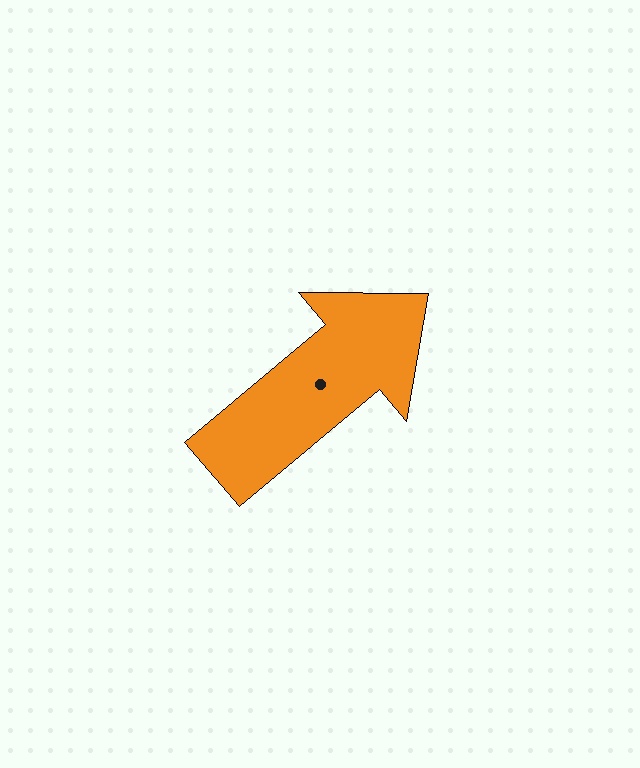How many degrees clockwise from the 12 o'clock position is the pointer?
Approximately 50 degrees.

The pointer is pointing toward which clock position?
Roughly 2 o'clock.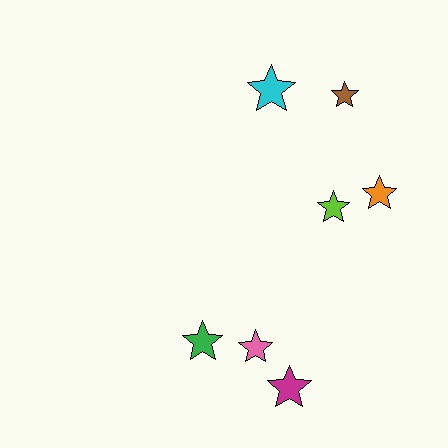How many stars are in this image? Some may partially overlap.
There are 7 stars.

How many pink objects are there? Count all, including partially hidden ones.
There is 1 pink object.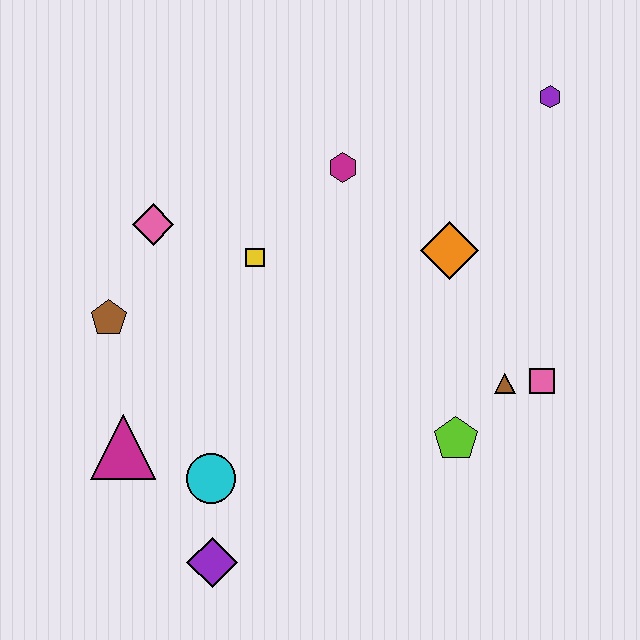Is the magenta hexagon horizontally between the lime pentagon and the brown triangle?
No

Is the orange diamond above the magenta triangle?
Yes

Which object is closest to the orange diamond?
The magenta hexagon is closest to the orange diamond.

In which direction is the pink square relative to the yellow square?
The pink square is to the right of the yellow square.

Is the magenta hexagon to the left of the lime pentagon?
Yes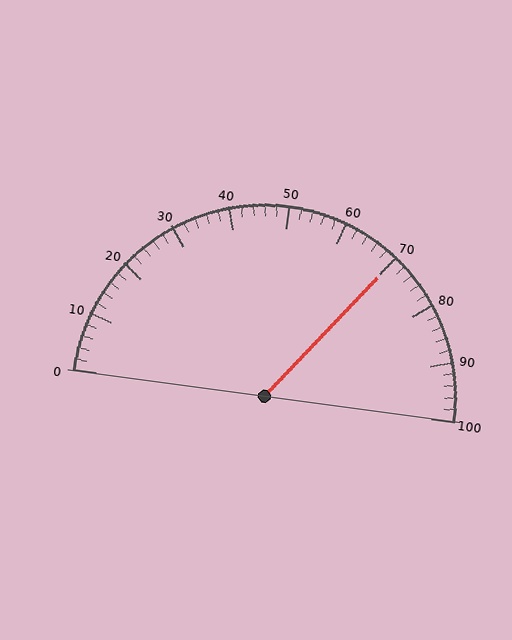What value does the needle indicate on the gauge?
The needle indicates approximately 70.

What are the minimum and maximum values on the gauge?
The gauge ranges from 0 to 100.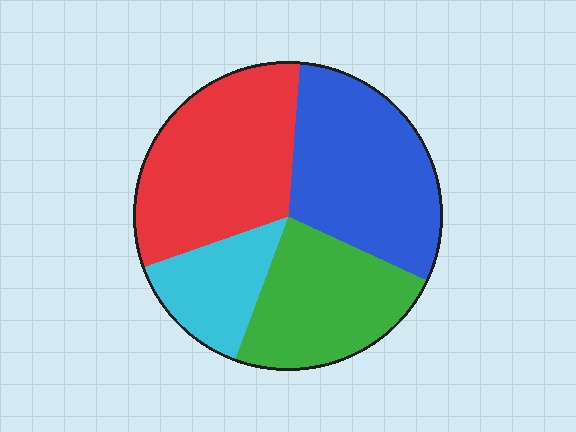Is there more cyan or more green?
Green.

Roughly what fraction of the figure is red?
Red takes up between a sixth and a third of the figure.